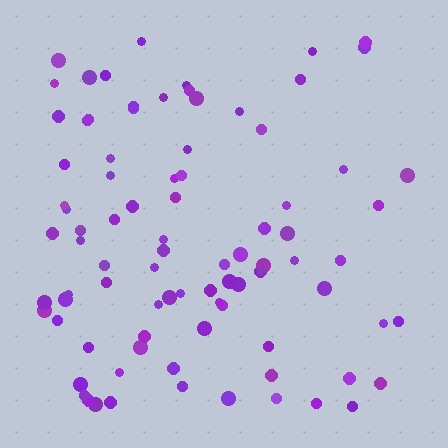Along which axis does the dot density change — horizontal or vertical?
Horizontal.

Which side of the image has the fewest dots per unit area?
The right.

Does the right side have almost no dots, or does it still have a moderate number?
Still a moderate number, just noticeably fewer than the left.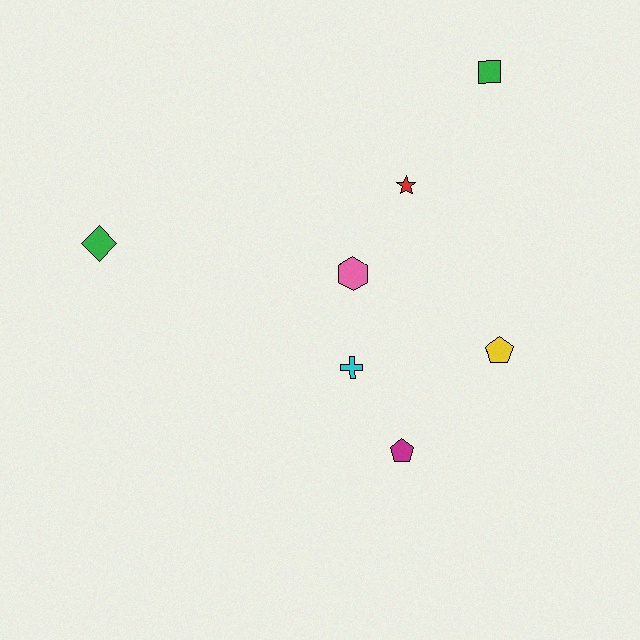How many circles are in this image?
There are no circles.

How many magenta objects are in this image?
There is 1 magenta object.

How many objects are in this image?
There are 7 objects.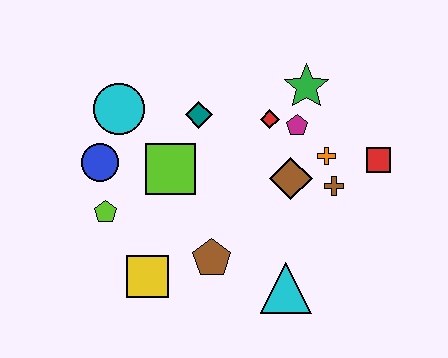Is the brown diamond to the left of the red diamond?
No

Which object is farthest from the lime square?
The red square is farthest from the lime square.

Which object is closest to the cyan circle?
The blue circle is closest to the cyan circle.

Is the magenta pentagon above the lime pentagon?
Yes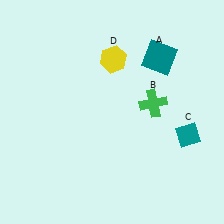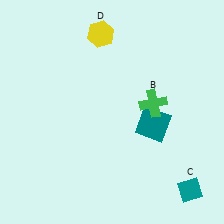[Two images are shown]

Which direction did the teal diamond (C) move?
The teal diamond (C) moved down.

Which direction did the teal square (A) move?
The teal square (A) moved down.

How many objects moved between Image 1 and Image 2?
3 objects moved between the two images.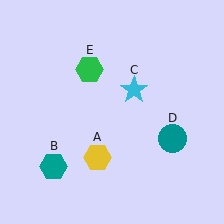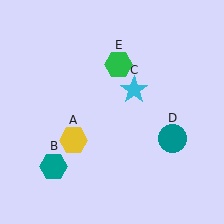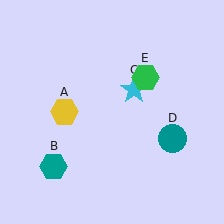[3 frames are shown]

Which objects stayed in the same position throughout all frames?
Teal hexagon (object B) and cyan star (object C) and teal circle (object D) remained stationary.